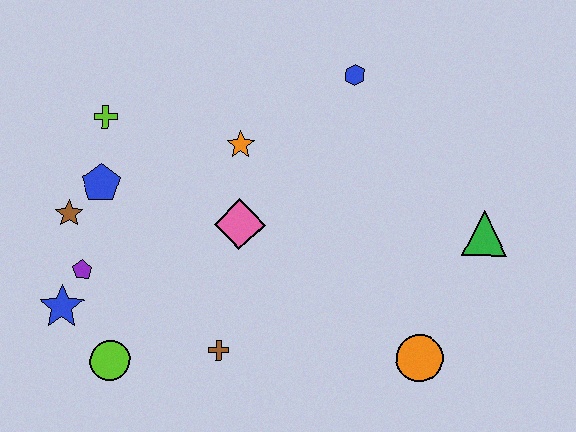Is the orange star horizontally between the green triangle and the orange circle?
No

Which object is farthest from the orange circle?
The lime cross is farthest from the orange circle.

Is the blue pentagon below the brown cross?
No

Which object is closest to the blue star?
The purple pentagon is closest to the blue star.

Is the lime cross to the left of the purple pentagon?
No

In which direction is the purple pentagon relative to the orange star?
The purple pentagon is to the left of the orange star.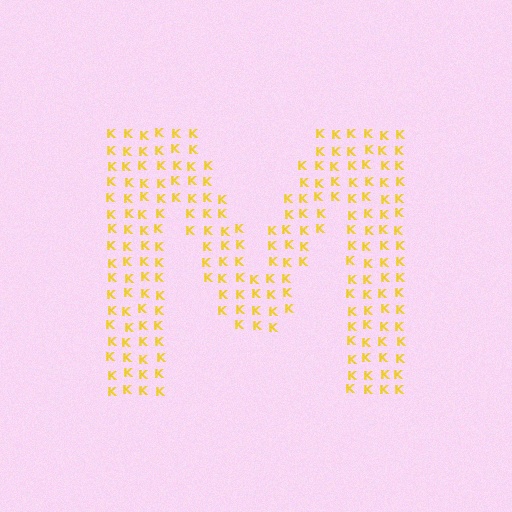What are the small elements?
The small elements are letter K's.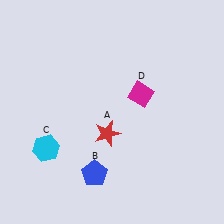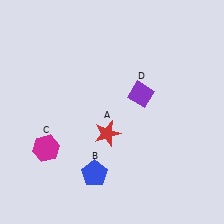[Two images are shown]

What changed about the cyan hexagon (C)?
In Image 1, C is cyan. In Image 2, it changed to magenta.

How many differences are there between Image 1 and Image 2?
There are 2 differences between the two images.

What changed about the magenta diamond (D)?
In Image 1, D is magenta. In Image 2, it changed to purple.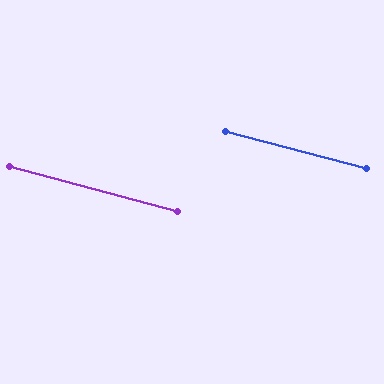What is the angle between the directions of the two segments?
Approximately 1 degree.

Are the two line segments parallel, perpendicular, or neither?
Parallel — their directions differ by only 0.7°.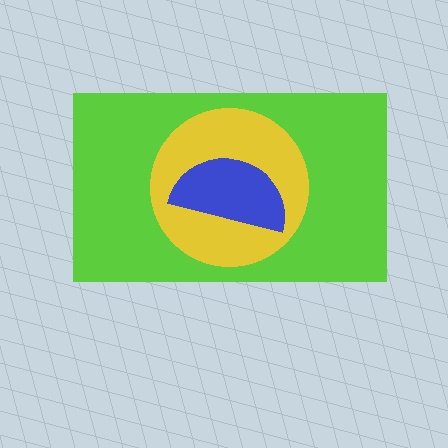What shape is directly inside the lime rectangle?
The yellow circle.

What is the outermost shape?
The lime rectangle.